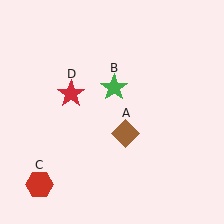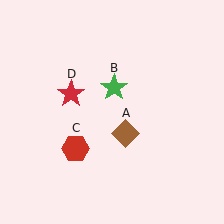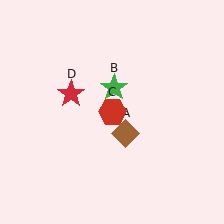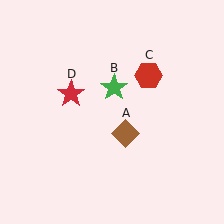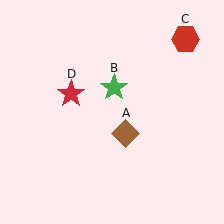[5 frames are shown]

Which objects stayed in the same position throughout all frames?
Brown diamond (object A) and green star (object B) and red star (object D) remained stationary.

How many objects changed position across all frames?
1 object changed position: red hexagon (object C).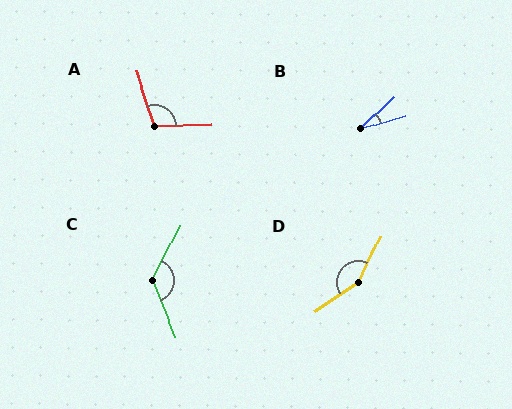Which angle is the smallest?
B, at approximately 27 degrees.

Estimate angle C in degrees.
Approximately 131 degrees.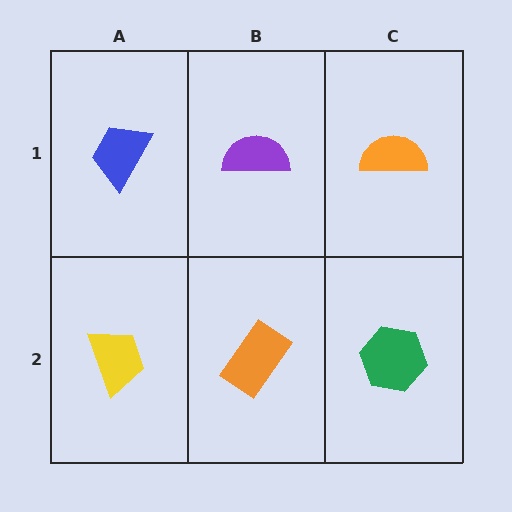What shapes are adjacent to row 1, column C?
A green hexagon (row 2, column C), a purple semicircle (row 1, column B).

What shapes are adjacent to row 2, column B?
A purple semicircle (row 1, column B), a yellow trapezoid (row 2, column A), a green hexagon (row 2, column C).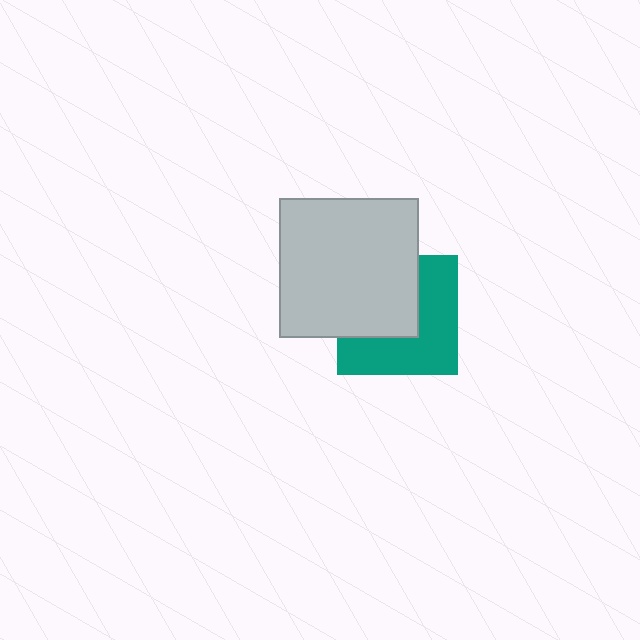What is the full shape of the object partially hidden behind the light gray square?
The partially hidden object is a teal square.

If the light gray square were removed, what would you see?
You would see the complete teal square.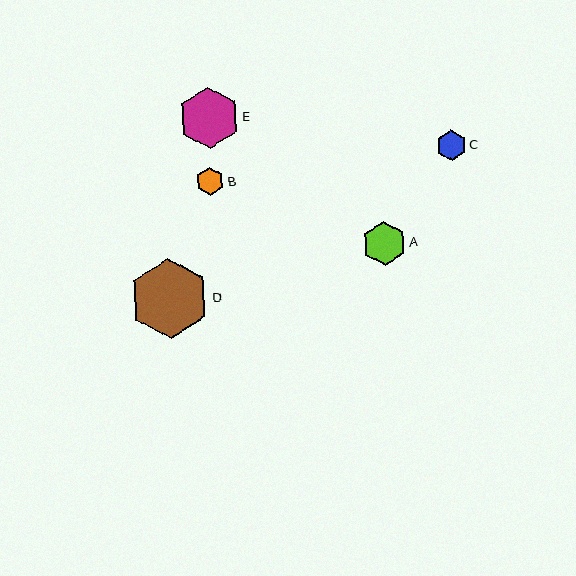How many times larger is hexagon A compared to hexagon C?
Hexagon A is approximately 1.4 times the size of hexagon C.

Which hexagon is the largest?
Hexagon D is the largest with a size of approximately 80 pixels.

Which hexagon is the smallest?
Hexagon B is the smallest with a size of approximately 28 pixels.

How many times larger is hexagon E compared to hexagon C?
Hexagon E is approximately 2.0 times the size of hexagon C.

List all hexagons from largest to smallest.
From largest to smallest: D, E, A, C, B.